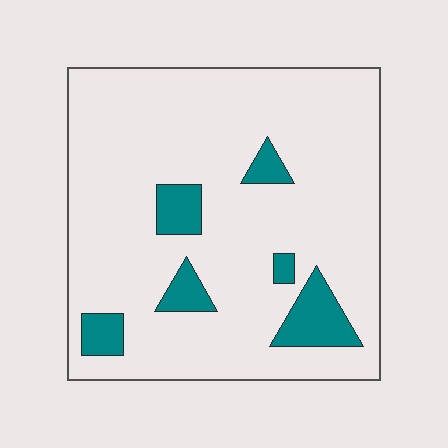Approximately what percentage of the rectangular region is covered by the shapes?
Approximately 10%.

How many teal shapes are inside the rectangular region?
6.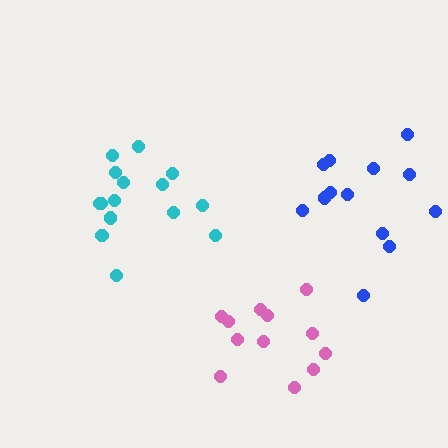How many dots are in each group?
Group 1: 12 dots, Group 2: 15 dots, Group 3: 13 dots (40 total).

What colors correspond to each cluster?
The clusters are colored: pink, cyan, blue.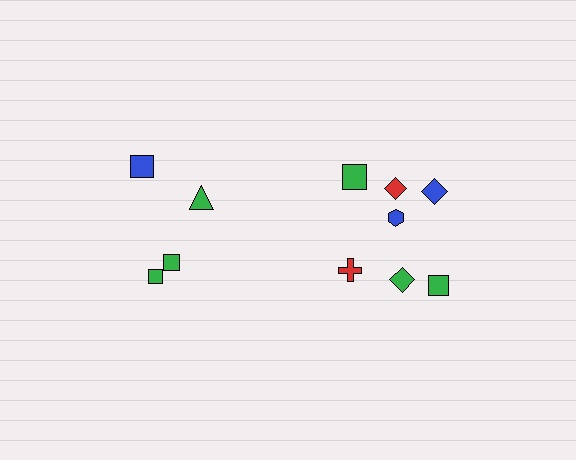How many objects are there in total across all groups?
There are 11 objects.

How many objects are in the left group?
There are 4 objects.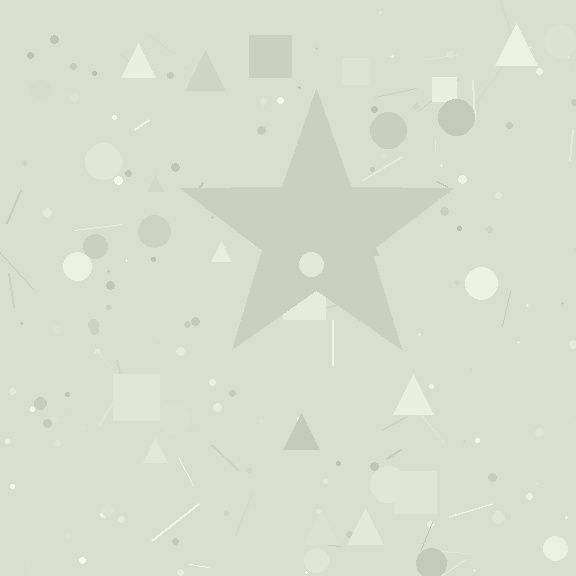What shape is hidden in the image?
A star is hidden in the image.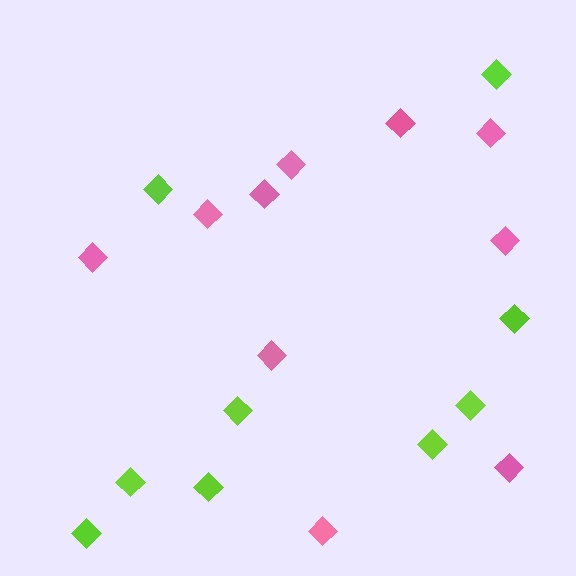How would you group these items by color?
There are 2 groups: one group of pink diamonds (10) and one group of lime diamonds (9).